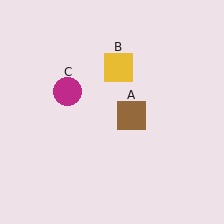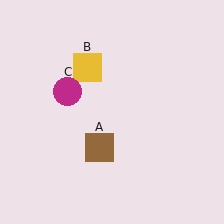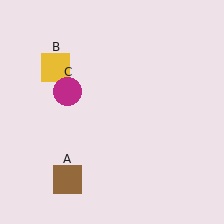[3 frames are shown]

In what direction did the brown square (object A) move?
The brown square (object A) moved down and to the left.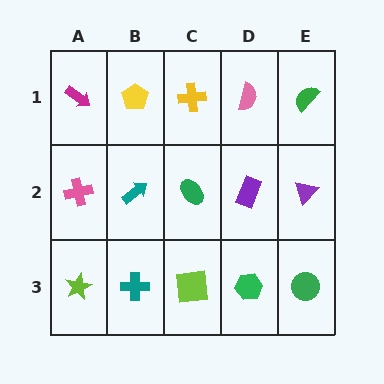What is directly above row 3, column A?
A pink cross.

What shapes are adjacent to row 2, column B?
A yellow pentagon (row 1, column B), a teal cross (row 3, column B), a pink cross (row 2, column A), a green ellipse (row 2, column C).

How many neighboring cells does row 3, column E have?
2.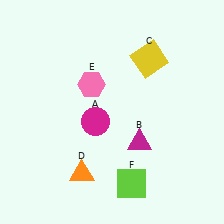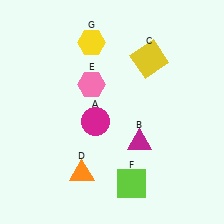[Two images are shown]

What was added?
A yellow hexagon (G) was added in Image 2.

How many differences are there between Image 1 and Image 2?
There is 1 difference between the two images.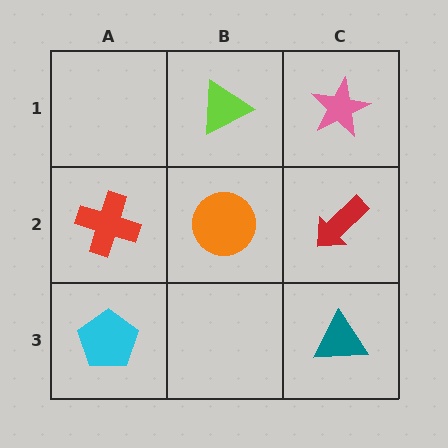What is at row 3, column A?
A cyan pentagon.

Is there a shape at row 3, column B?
No, that cell is empty.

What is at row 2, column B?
An orange circle.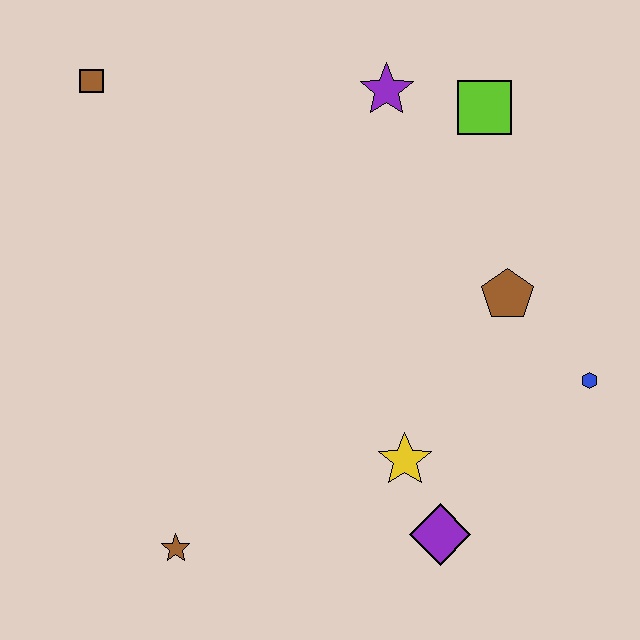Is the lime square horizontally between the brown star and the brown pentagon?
Yes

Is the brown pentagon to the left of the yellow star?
No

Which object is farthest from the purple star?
The brown star is farthest from the purple star.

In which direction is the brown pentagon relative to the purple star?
The brown pentagon is below the purple star.